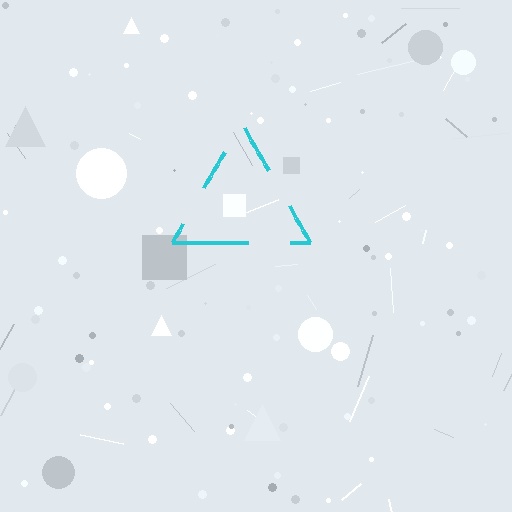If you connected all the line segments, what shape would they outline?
They would outline a triangle.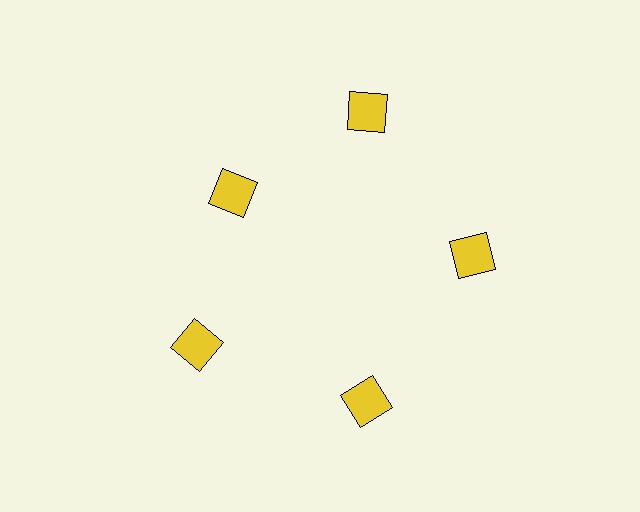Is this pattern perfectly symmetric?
No. The 5 yellow squares are arranged in a ring, but one element near the 10 o'clock position is pulled inward toward the center, breaking the 5-fold rotational symmetry.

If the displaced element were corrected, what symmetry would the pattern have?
It would have 5-fold rotational symmetry — the pattern would map onto itself every 72 degrees.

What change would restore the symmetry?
The symmetry would be restored by moving it outward, back onto the ring so that all 5 squares sit at equal angles and equal distance from the center.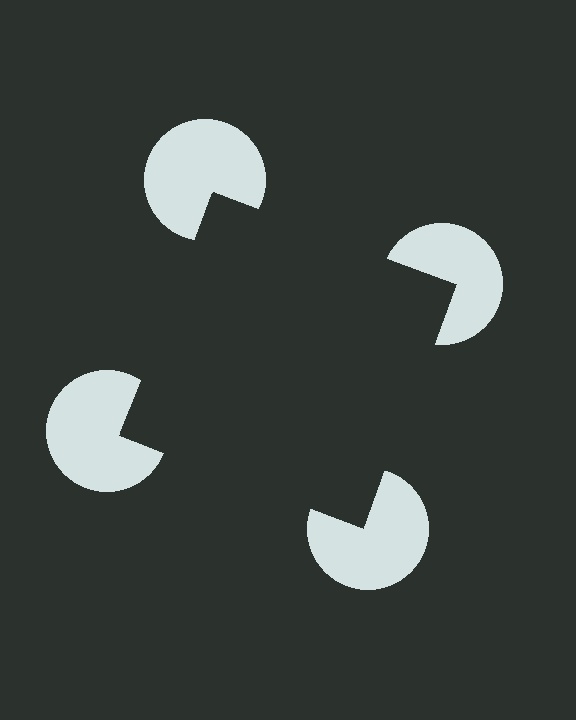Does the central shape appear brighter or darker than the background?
It typically appears slightly darker than the background, even though no actual brightness change is drawn.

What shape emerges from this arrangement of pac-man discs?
An illusory square — its edges are inferred from the aligned wedge cuts in the pac-man discs, not physically drawn.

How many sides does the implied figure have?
4 sides.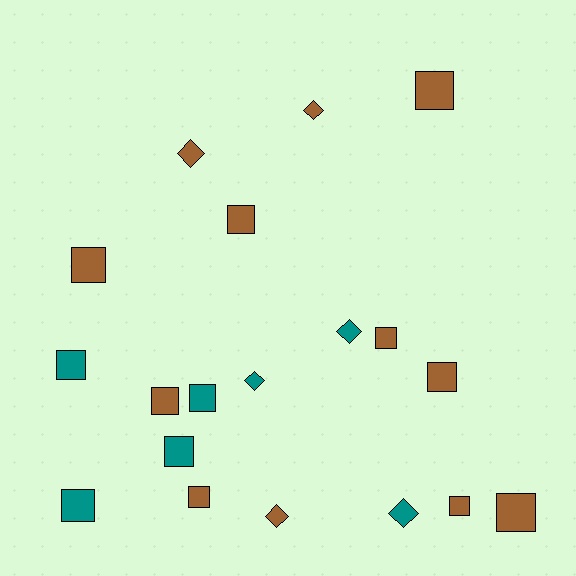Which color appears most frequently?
Brown, with 12 objects.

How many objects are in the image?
There are 19 objects.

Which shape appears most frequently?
Square, with 13 objects.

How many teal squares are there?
There are 4 teal squares.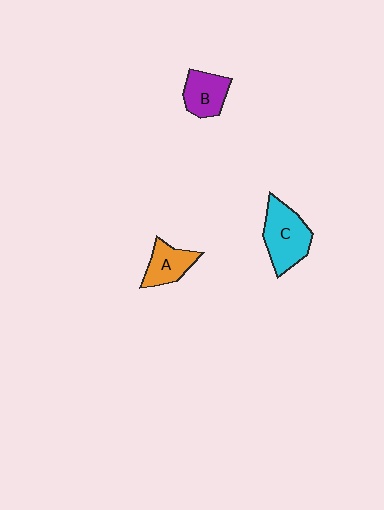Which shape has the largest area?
Shape C (cyan).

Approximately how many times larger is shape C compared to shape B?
Approximately 1.5 times.